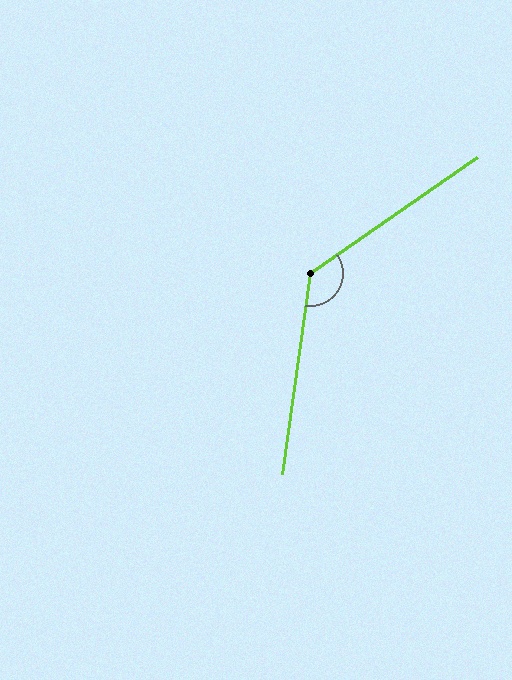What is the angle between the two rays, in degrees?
Approximately 133 degrees.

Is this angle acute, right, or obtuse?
It is obtuse.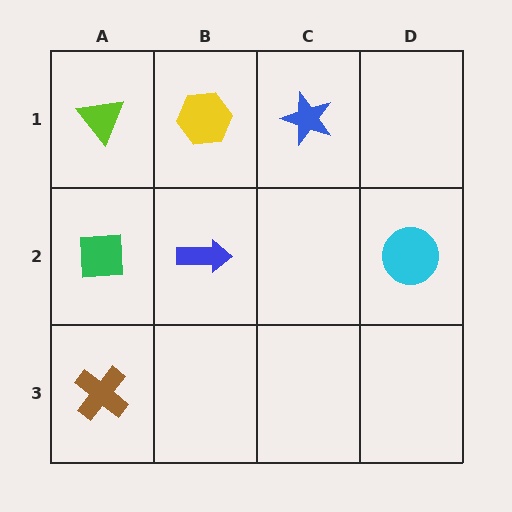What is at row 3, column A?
A brown cross.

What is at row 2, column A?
A green square.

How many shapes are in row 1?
3 shapes.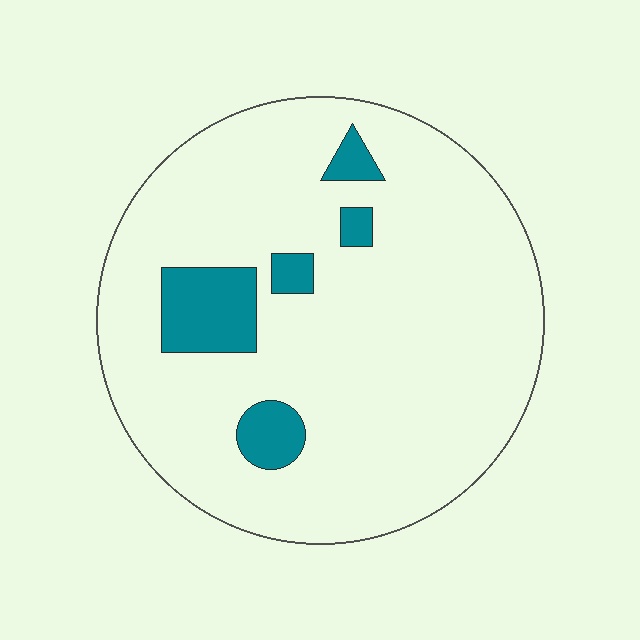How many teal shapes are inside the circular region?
5.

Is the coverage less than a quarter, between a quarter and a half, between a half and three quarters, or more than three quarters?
Less than a quarter.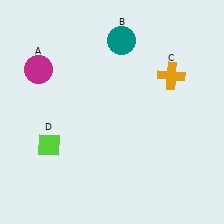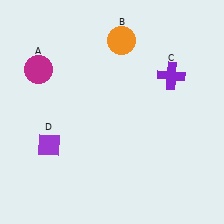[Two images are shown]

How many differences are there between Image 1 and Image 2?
There are 3 differences between the two images.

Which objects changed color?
B changed from teal to orange. C changed from orange to purple. D changed from lime to purple.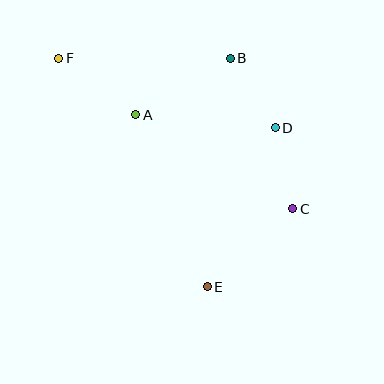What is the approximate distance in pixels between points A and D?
The distance between A and D is approximately 140 pixels.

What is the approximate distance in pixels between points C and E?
The distance between C and E is approximately 116 pixels.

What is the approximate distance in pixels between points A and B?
The distance between A and B is approximately 110 pixels.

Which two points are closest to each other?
Points C and D are closest to each other.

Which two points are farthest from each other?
Points C and F are farthest from each other.